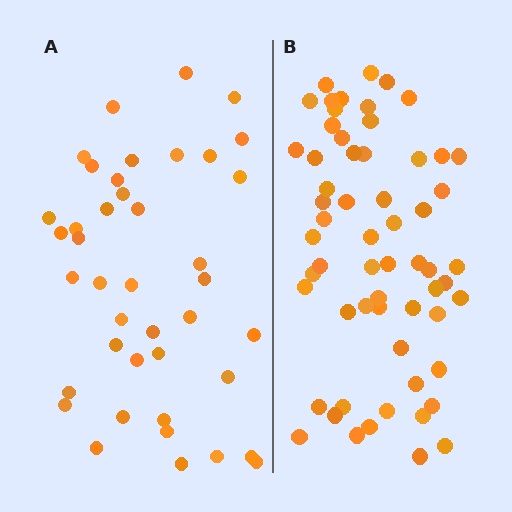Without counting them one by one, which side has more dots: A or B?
Region B (the right region) has more dots.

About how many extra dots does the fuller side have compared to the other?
Region B has approximately 20 more dots than region A.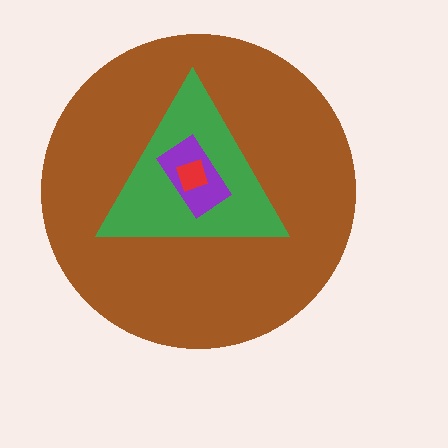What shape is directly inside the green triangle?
The purple rectangle.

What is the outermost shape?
The brown circle.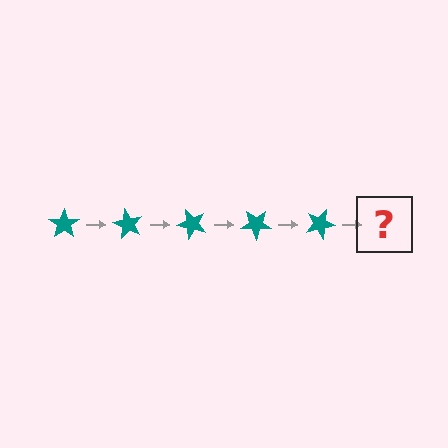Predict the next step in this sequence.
The next step is a teal star rotated 300 degrees.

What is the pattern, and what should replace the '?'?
The pattern is that the star rotates 60 degrees each step. The '?' should be a teal star rotated 300 degrees.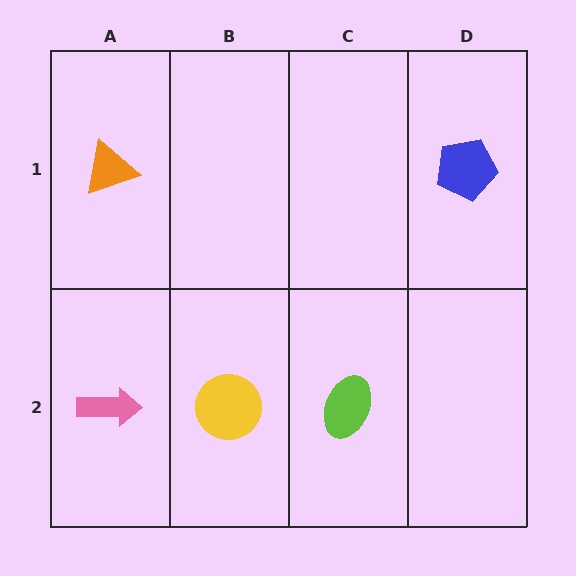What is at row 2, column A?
A pink arrow.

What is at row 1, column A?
An orange triangle.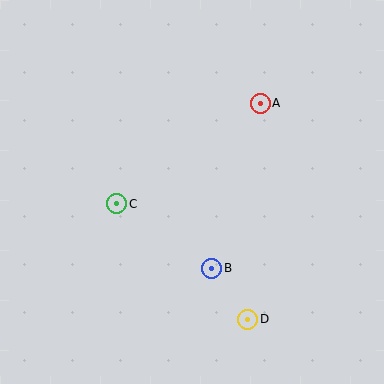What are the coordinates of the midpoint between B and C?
The midpoint between B and C is at (164, 236).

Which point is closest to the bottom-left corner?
Point C is closest to the bottom-left corner.